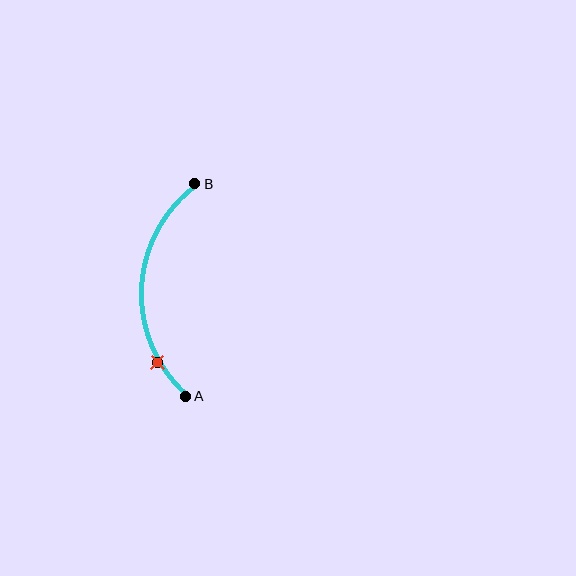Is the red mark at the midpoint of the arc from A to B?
No. The red mark lies on the arc but is closer to endpoint A. The arc midpoint would be at the point on the curve equidistant along the arc from both A and B.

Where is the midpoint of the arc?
The arc midpoint is the point on the curve farthest from the straight line joining A and B. It sits to the left of that line.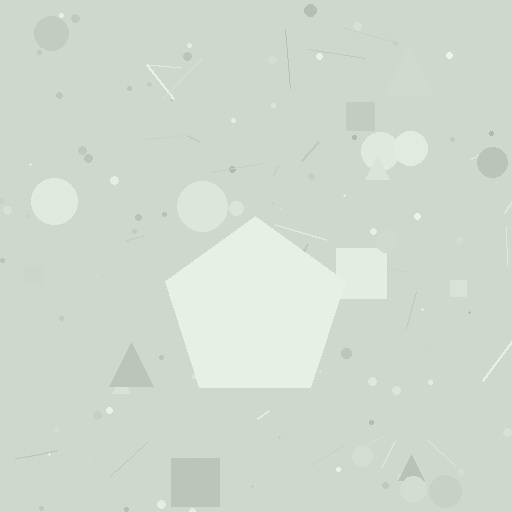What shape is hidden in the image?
A pentagon is hidden in the image.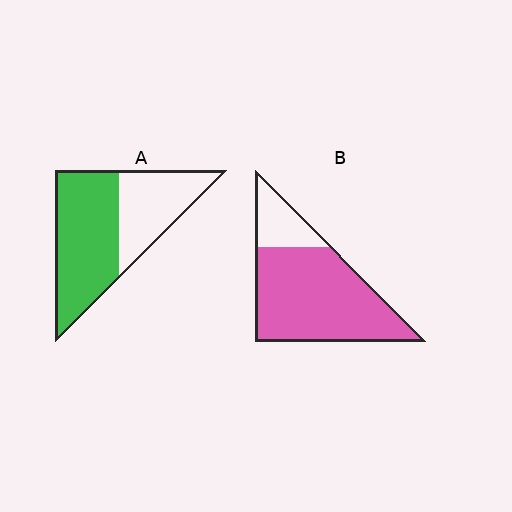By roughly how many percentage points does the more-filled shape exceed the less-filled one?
By roughly 20 percentage points (B over A).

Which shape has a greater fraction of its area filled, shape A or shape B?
Shape B.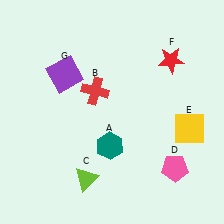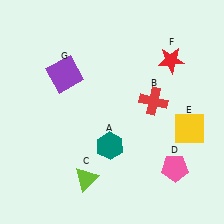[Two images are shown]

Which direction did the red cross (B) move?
The red cross (B) moved right.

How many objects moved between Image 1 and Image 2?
1 object moved between the two images.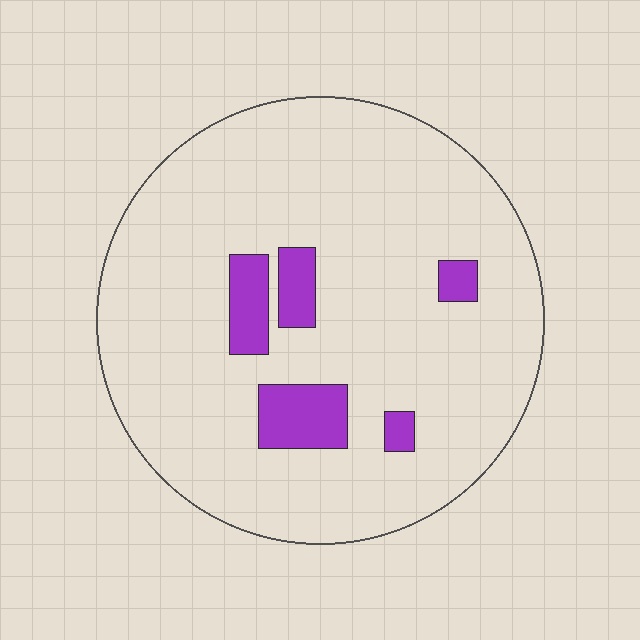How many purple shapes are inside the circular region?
5.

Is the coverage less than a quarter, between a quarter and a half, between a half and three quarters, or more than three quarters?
Less than a quarter.